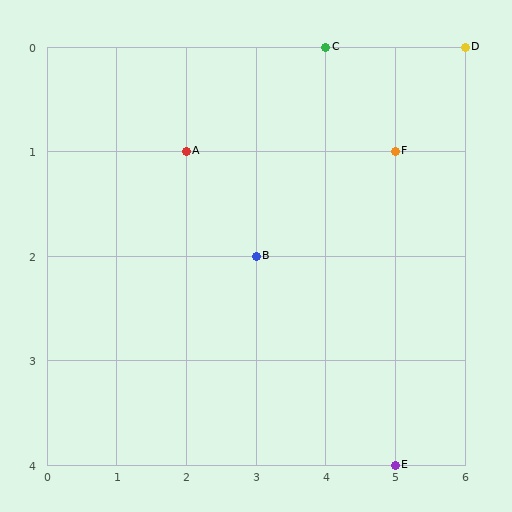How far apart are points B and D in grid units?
Points B and D are 3 columns and 2 rows apart (about 3.6 grid units diagonally).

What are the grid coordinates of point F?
Point F is at grid coordinates (5, 1).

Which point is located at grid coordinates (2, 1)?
Point A is at (2, 1).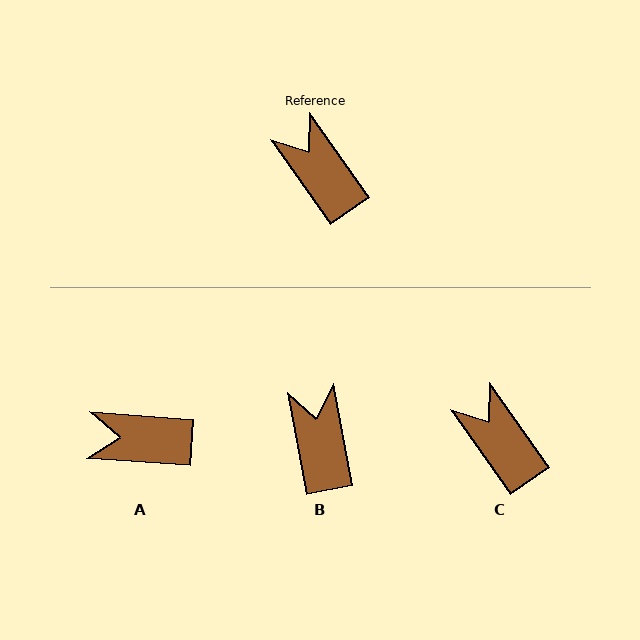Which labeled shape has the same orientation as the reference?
C.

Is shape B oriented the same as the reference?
No, it is off by about 24 degrees.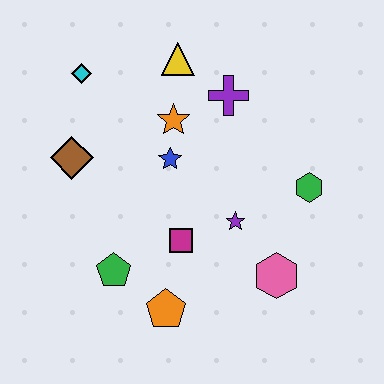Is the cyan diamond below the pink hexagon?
No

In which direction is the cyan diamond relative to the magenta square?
The cyan diamond is above the magenta square.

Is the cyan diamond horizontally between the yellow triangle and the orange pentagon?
No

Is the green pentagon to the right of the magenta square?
No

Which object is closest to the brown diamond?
The cyan diamond is closest to the brown diamond.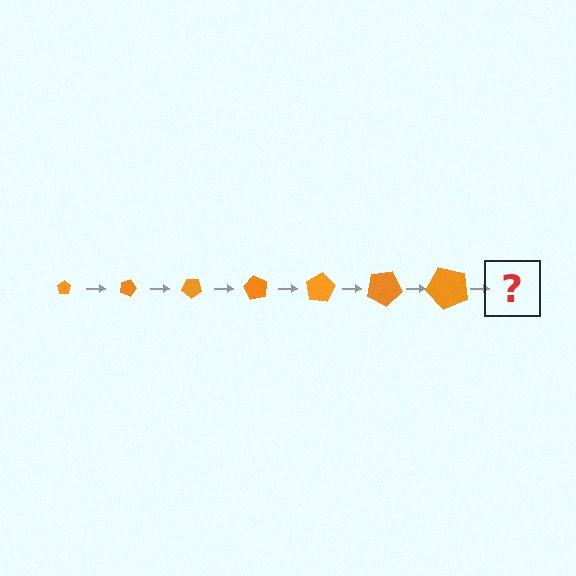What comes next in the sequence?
The next element should be a pentagon, larger than the previous one and rotated 140 degrees from the start.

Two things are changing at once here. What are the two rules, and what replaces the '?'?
The two rules are that the pentagon grows larger each step and it rotates 20 degrees each step. The '?' should be a pentagon, larger than the previous one and rotated 140 degrees from the start.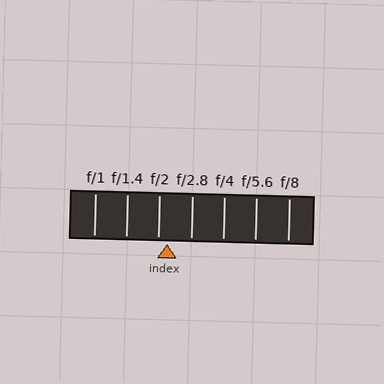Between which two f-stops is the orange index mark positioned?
The index mark is between f/2 and f/2.8.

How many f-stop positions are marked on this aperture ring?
There are 7 f-stop positions marked.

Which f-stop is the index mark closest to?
The index mark is closest to f/2.